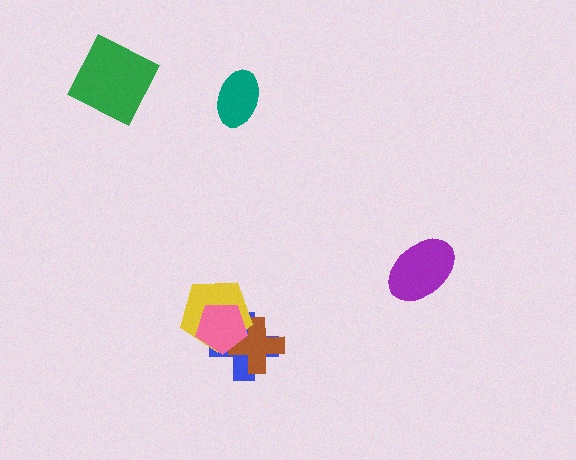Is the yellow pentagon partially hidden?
Yes, it is partially covered by another shape.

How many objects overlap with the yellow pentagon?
3 objects overlap with the yellow pentagon.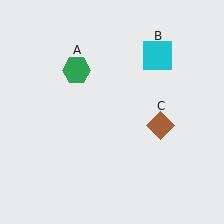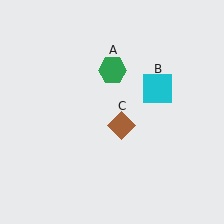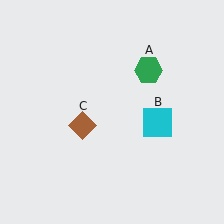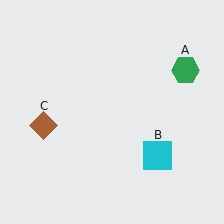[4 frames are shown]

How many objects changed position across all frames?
3 objects changed position: green hexagon (object A), cyan square (object B), brown diamond (object C).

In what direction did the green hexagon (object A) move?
The green hexagon (object A) moved right.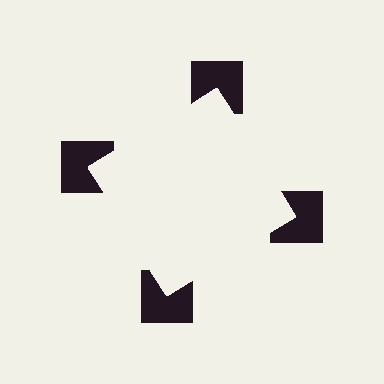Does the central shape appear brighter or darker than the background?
It typically appears slightly brighter than the background, even though no actual brightness change is drawn.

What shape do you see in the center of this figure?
An illusory square — its edges are inferred from the aligned wedge cuts in the notched squares, not physically drawn.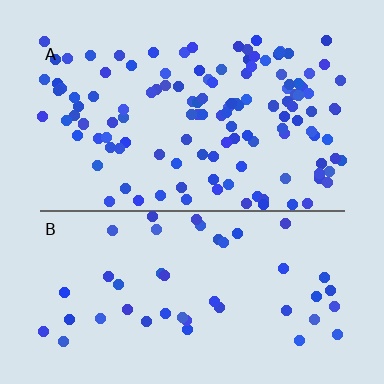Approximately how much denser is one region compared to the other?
Approximately 2.8× — region A over region B.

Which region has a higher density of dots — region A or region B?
A (the top).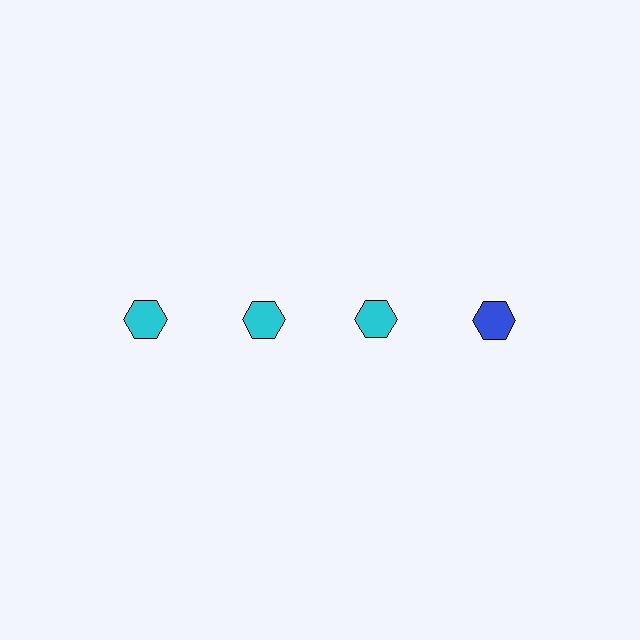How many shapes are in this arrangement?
There are 4 shapes arranged in a grid pattern.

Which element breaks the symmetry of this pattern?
The blue hexagon in the top row, second from right column breaks the symmetry. All other shapes are cyan hexagons.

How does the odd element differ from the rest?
It has a different color: blue instead of cyan.